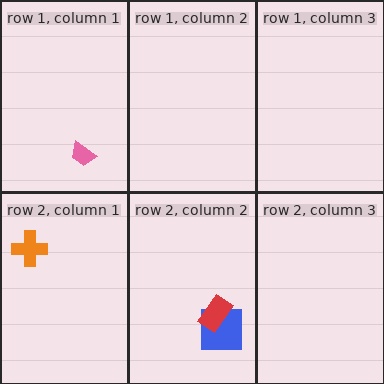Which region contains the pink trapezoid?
The row 1, column 1 region.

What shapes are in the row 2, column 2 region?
The blue square, the red rectangle.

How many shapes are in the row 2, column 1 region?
1.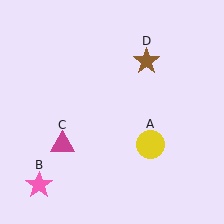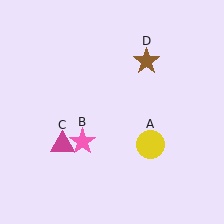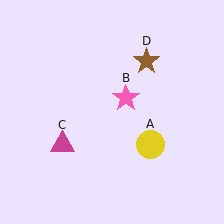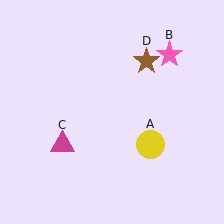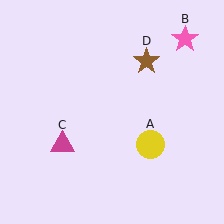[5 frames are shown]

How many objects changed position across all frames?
1 object changed position: pink star (object B).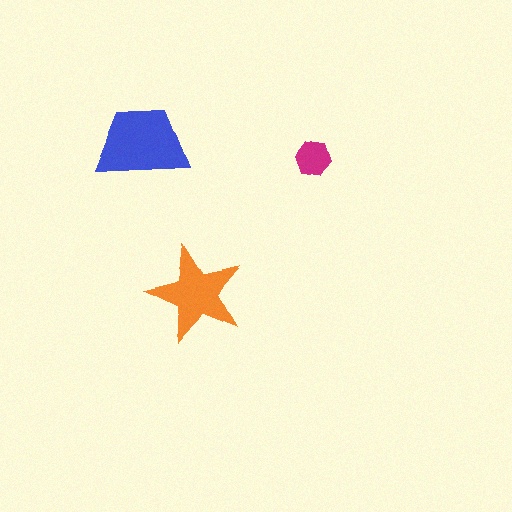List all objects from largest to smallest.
The blue trapezoid, the orange star, the magenta hexagon.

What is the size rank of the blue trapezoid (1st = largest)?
1st.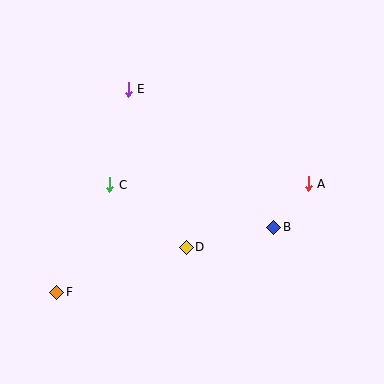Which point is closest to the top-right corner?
Point A is closest to the top-right corner.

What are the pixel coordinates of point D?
Point D is at (186, 247).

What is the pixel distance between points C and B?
The distance between C and B is 169 pixels.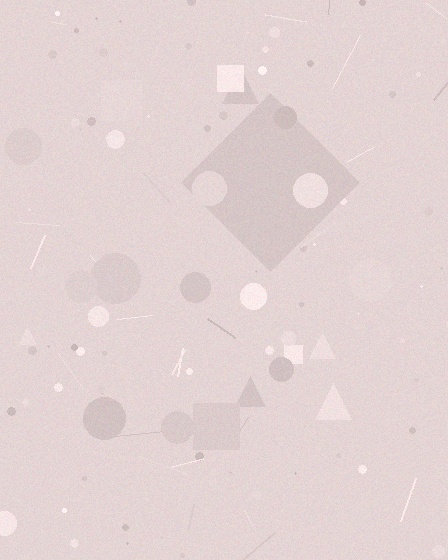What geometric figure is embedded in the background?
A diamond is embedded in the background.